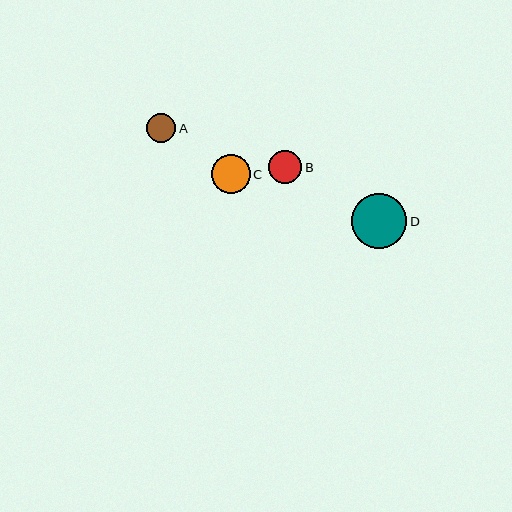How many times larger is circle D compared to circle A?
Circle D is approximately 1.9 times the size of circle A.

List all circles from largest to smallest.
From largest to smallest: D, C, B, A.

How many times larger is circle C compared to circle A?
Circle C is approximately 1.3 times the size of circle A.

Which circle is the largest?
Circle D is the largest with a size of approximately 56 pixels.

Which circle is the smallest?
Circle A is the smallest with a size of approximately 29 pixels.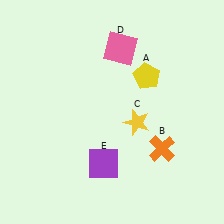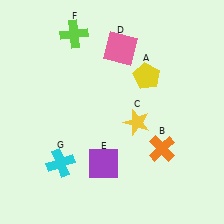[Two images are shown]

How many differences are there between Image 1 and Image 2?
There are 2 differences between the two images.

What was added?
A lime cross (F), a cyan cross (G) were added in Image 2.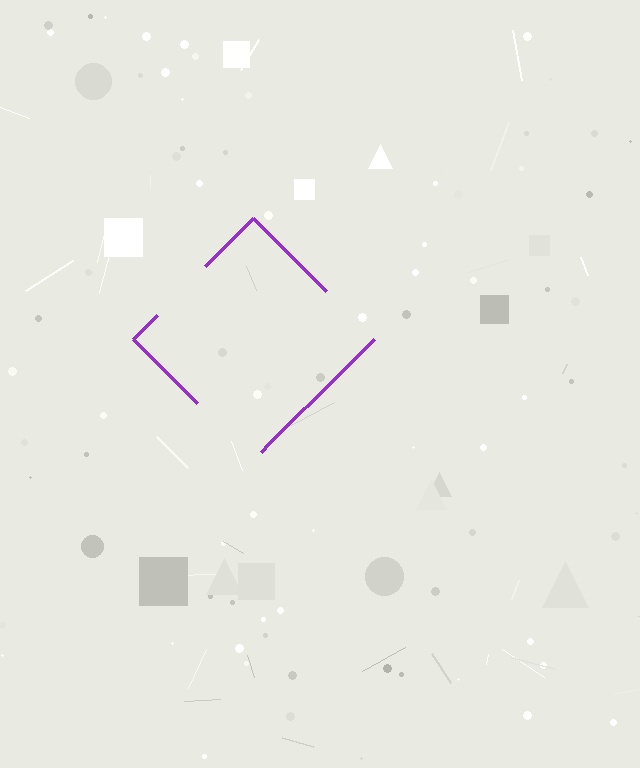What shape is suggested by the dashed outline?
The dashed outline suggests a diamond.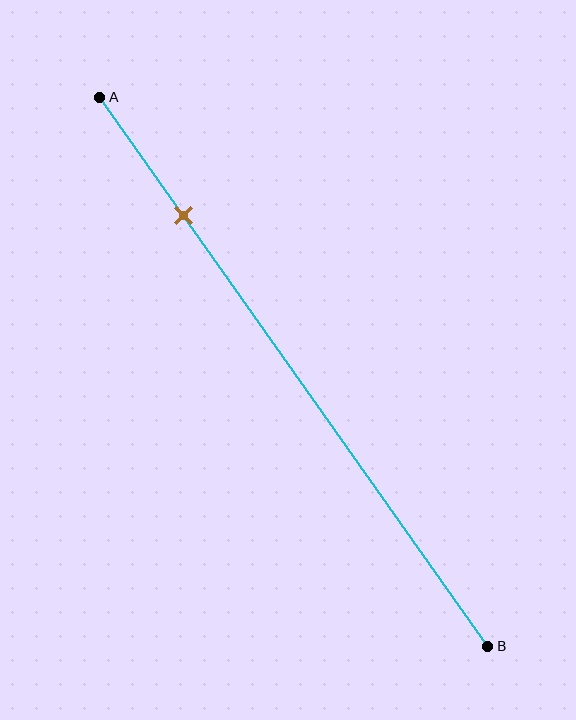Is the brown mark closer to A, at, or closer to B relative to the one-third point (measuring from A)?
The brown mark is closer to point A than the one-third point of segment AB.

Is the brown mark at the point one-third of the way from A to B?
No, the mark is at about 20% from A, not at the 33% one-third point.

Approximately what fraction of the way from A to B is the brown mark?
The brown mark is approximately 20% of the way from A to B.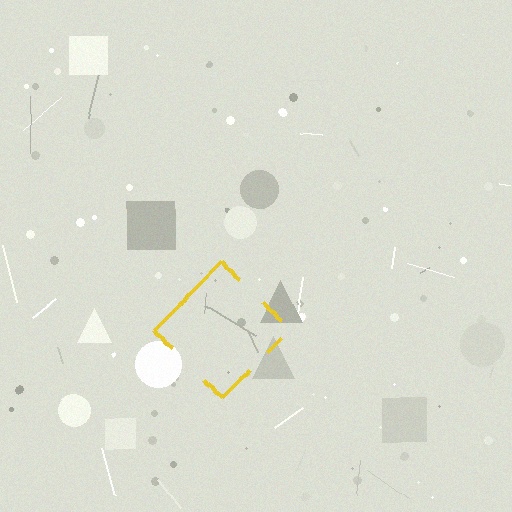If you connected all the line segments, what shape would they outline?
They would outline a diamond.